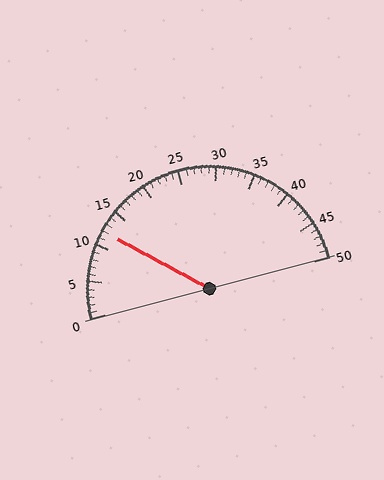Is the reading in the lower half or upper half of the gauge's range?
The reading is in the lower half of the range (0 to 50).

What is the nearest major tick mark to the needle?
The nearest major tick mark is 10.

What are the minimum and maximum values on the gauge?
The gauge ranges from 0 to 50.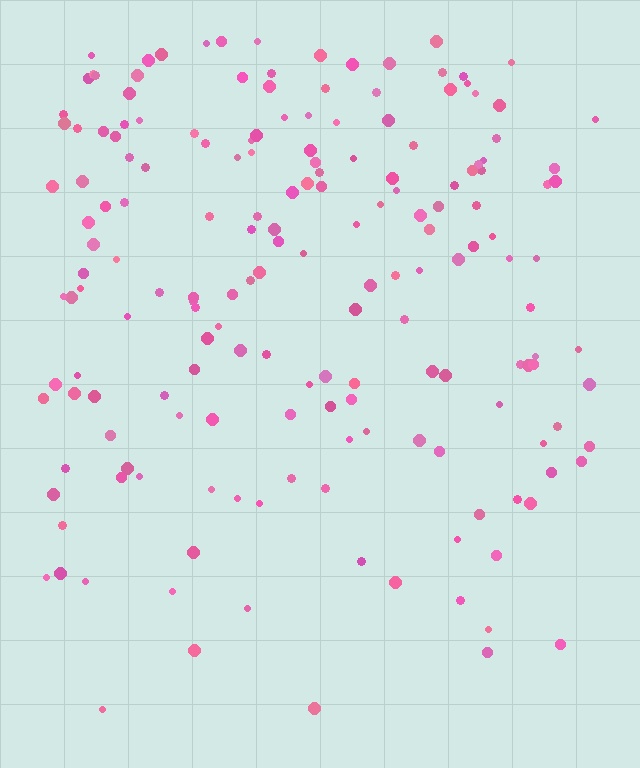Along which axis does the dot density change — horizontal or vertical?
Vertical.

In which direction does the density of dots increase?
From bottom to top, with the top side densest.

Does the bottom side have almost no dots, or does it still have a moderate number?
Still a moderate number, just noticeably fewer than the top.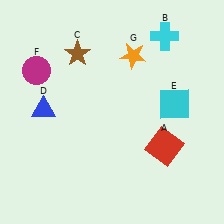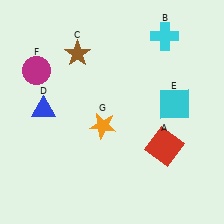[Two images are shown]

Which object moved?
The orange star (G) moved down.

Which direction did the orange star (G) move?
The orange star (G) moved down.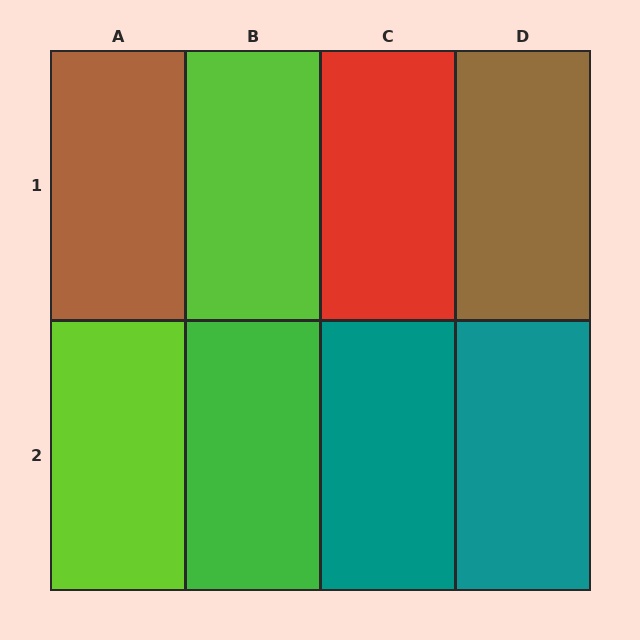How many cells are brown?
2 cells are brown.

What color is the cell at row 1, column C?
Red.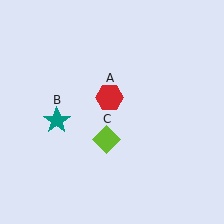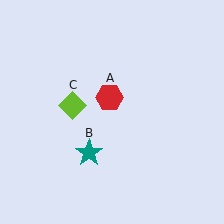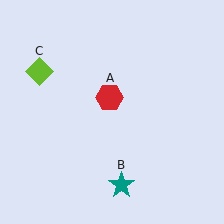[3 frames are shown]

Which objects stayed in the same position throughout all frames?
Red hexagon (object A) remained stationary.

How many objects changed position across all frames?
2 objects changed position: teal star (object B), lime diamond (object C).